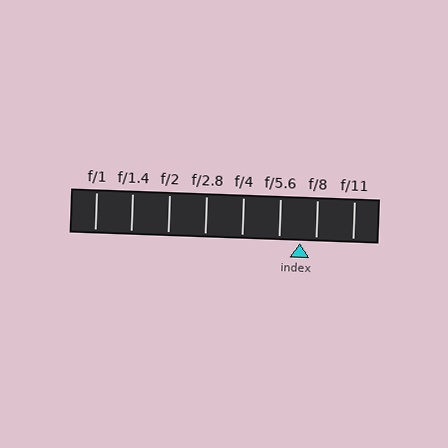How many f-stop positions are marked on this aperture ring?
There are 8 f-stop positions marked.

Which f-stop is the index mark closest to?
The index mark is closest to f/8.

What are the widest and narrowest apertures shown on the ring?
The widest aperture shown is f/1 and the narrowest is f/11.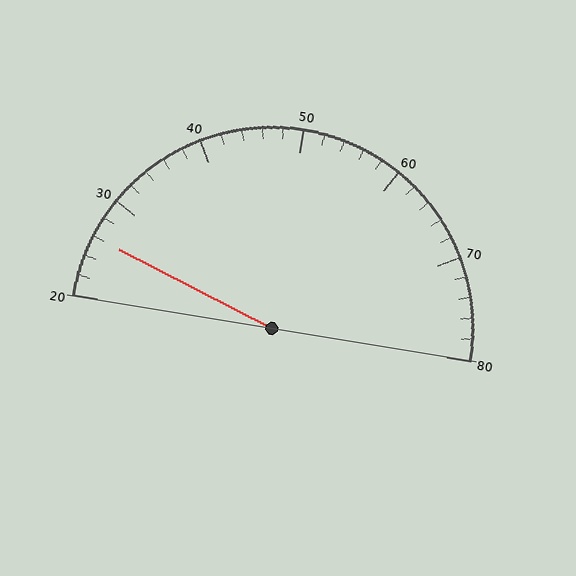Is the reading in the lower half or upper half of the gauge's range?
The reading is in the lower half of the range (20 to 80).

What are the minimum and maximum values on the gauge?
The gauge ranges from 20 to 80.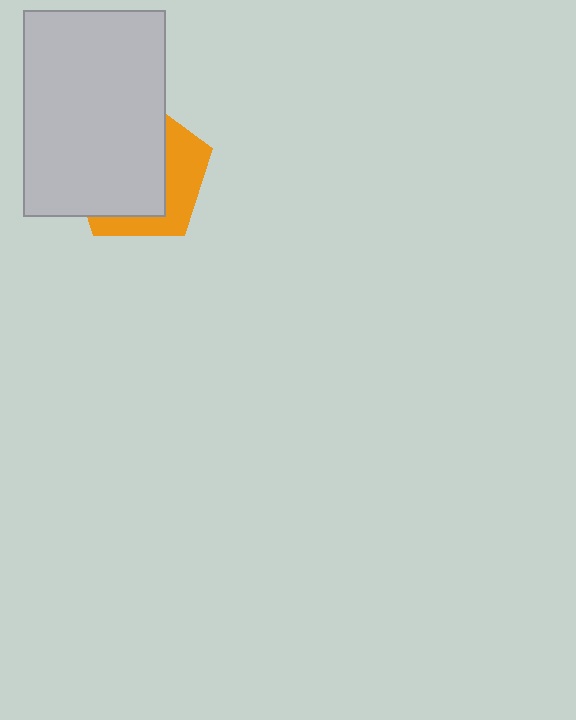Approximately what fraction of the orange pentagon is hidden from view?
Roughly 65% of the orange pentagon is hidden behind the light gray rectangle.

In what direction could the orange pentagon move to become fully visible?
The orange pentagon could move right. That would shift it out from behind the light gray rectangle entirely.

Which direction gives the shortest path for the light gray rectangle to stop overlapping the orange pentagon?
Moving left gives the shortest separation.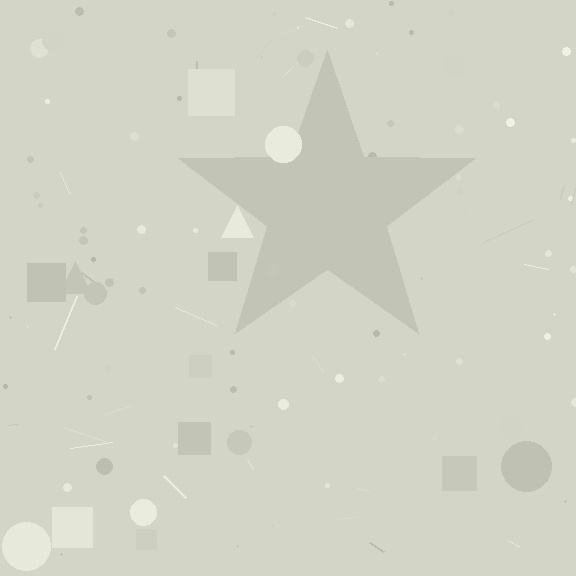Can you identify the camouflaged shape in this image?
The camouflaged shape is a star.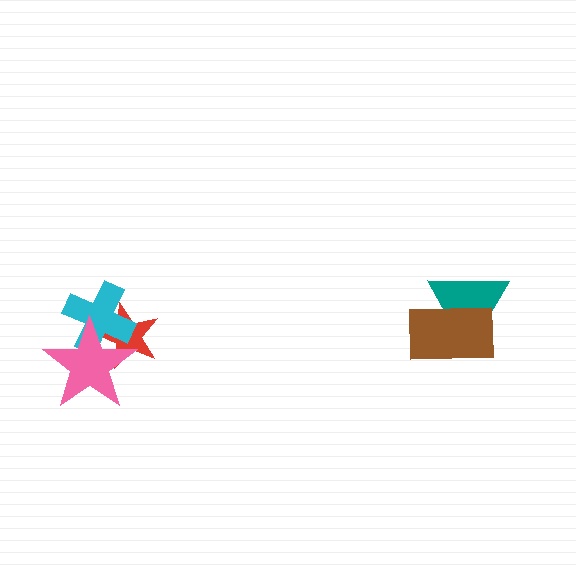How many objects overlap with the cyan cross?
2 objects overlap with the cyan cross.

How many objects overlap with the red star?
2 objects overlap with the red star.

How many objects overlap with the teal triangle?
1 object overlaps with the teal triangle.